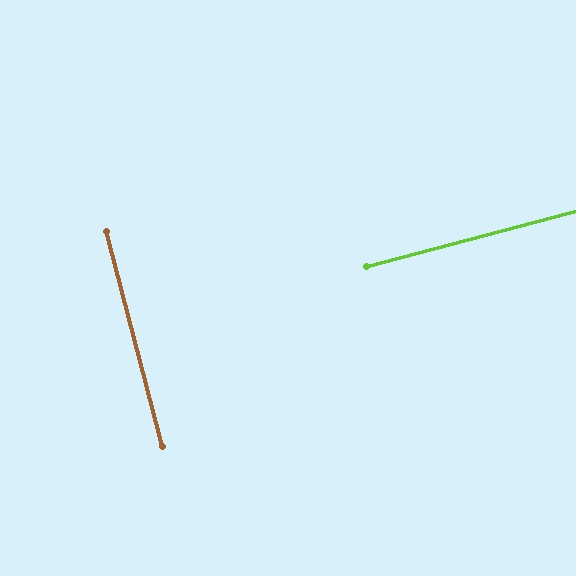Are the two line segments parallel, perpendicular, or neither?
Perpendicular — they meet at approximately 90°.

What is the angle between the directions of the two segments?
Approximately 90 degrees.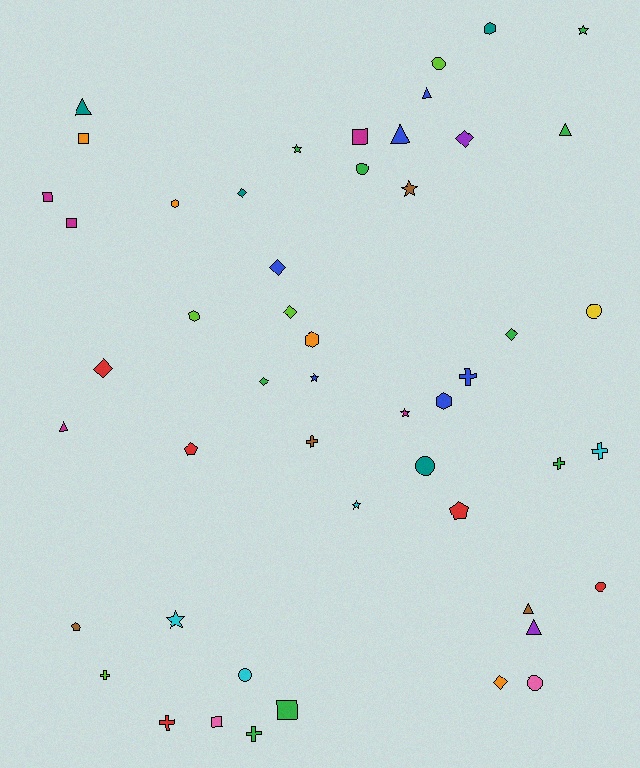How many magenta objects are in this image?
There are 5 magenta objects.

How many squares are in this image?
There are 6 squares.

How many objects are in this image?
There are 50 objects.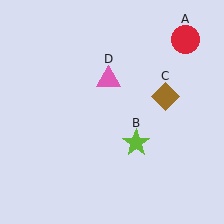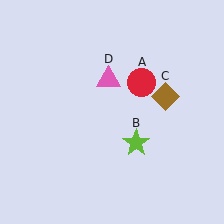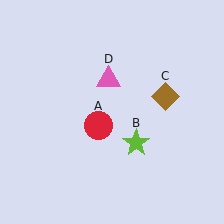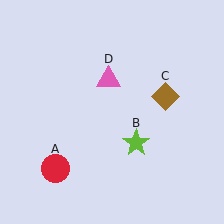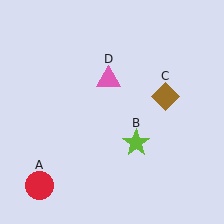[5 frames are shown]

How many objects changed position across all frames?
1 object changed position: red circle (object A).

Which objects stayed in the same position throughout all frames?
Lime star (object B) and brown diamond (object C) and pink triangle (object D) remained stationary.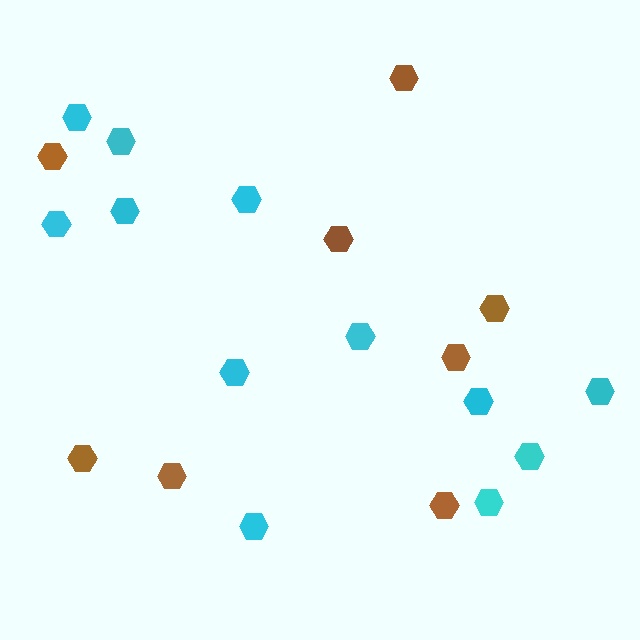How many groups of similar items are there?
There are 2 groups: one group of cyan hexagons (12) and one group of brown hexagons (8).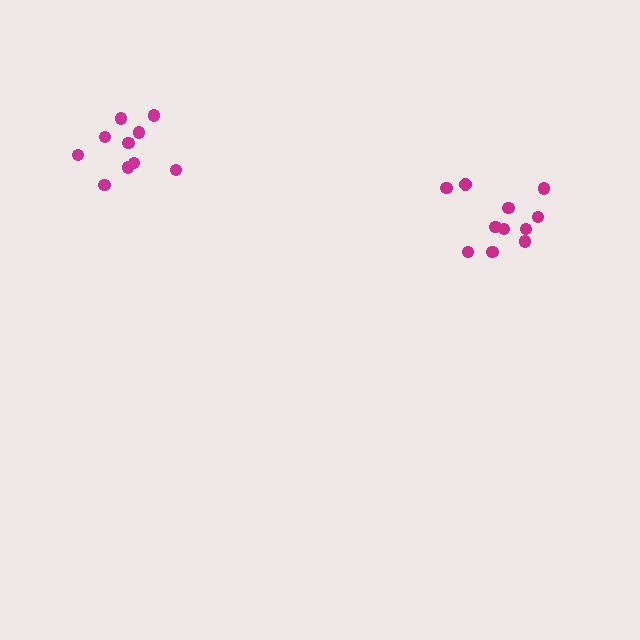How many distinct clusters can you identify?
There are 2 distinct clusters.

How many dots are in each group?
Group 1: 10 dots, Group 2: 11 dots (21 total).